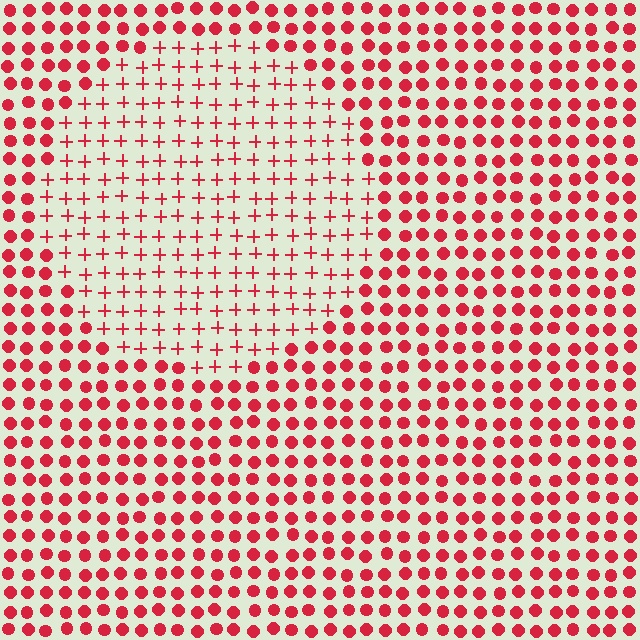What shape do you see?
I see a circle.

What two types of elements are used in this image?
The image uses plus signs inside the circle region and circles outside it.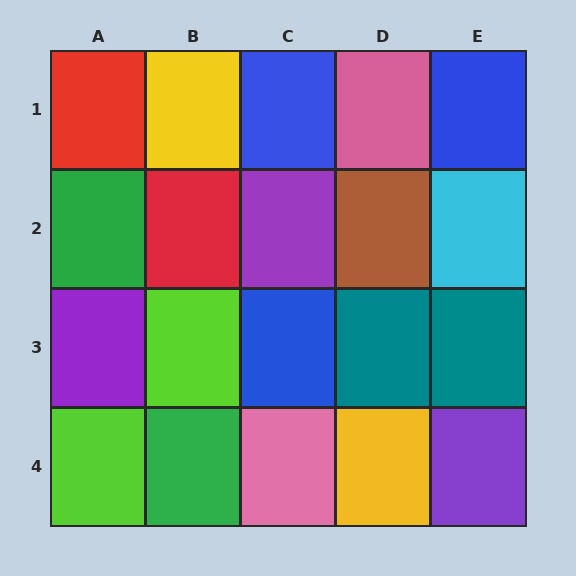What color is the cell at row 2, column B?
Red.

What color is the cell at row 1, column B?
Yellow.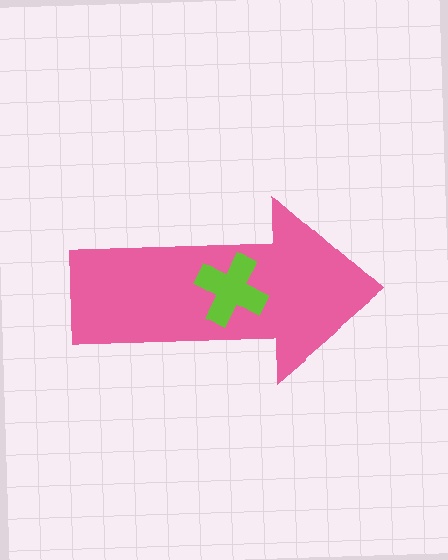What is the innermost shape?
The lime cross.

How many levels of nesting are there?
2.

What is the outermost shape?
The pink arrow.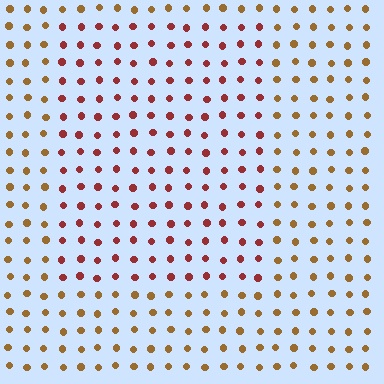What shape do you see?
I see a rectangle.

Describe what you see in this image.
The image is filled with small brown elements in a uniform arrangement. A rectangle-shaped region is visible where the elements are tinted to a slightly different hue, forming a subtle color boundary.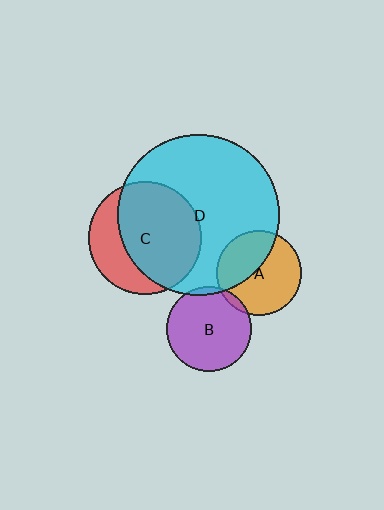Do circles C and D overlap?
Yes.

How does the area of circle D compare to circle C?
Approximately 2.0 times.